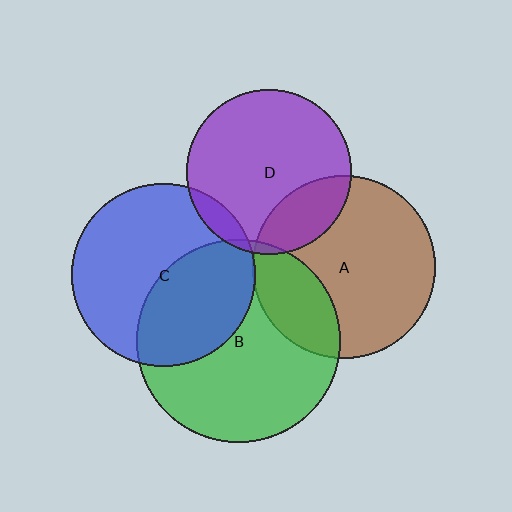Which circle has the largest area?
Circle B (green).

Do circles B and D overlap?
Yes.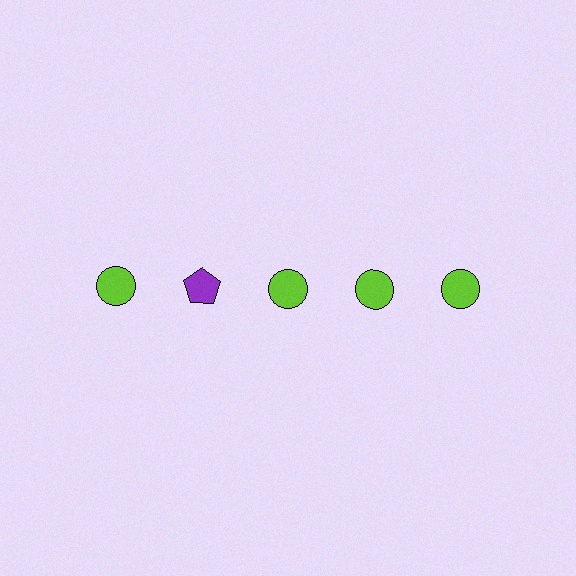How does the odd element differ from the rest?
It differs in both color (purple instead of lime) and shape (pentagon instead of circle).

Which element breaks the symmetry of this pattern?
The purple pentagon in the top row, second from left column breaks the symmetry. All other shapes are lime circles.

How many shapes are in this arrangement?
There are 5 shapes arranged in a grid pattern.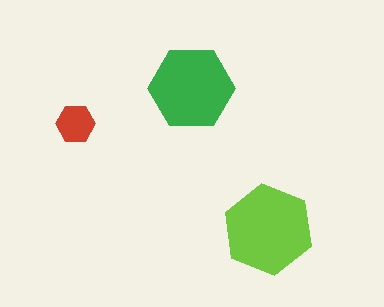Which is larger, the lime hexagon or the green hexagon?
The lime one.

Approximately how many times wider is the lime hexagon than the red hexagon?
About 2.5 times wider.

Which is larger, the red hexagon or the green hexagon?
The green one.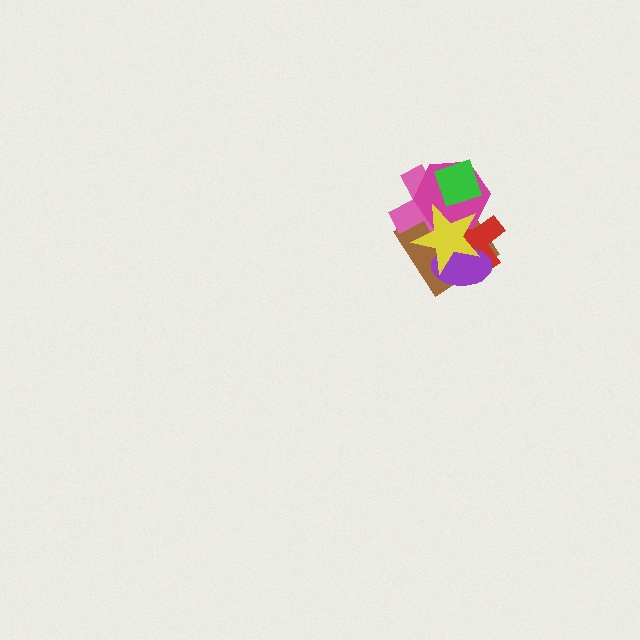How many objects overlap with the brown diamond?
5 objects overlap with the brown diamond.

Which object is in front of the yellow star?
The green diamond is in front of the yellow star.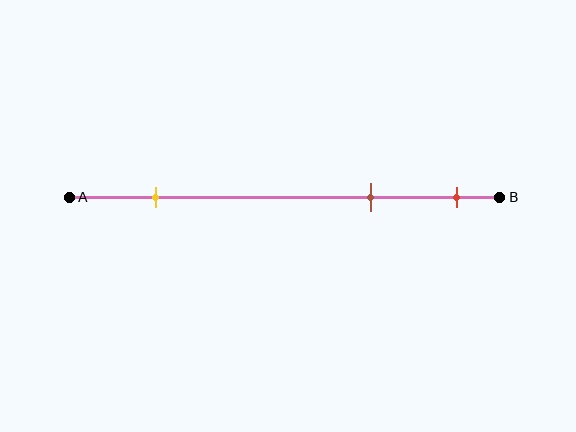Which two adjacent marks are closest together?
The brown and red marks are the closest adjacent pair.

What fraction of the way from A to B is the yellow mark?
The yellow mark is approximately 20% (0.2) of the way from A to B.